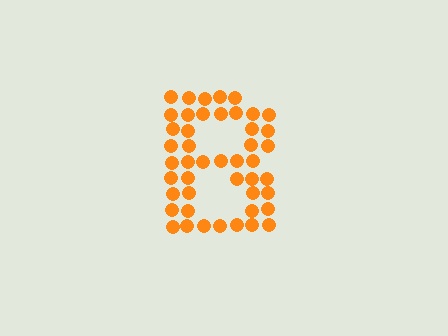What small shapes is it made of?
It is made of small circles.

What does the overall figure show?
The overall figure shows the letter B.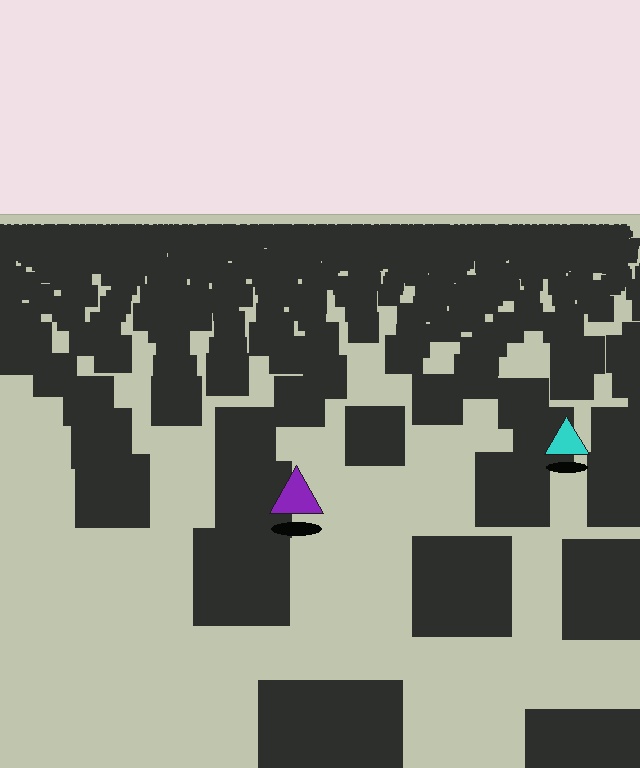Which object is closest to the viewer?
The purple triangle is closest. The texture marks near it are larger and more spread out.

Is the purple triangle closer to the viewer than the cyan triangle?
Yes. The purple triangle is closer — you can tell from the texture gradient: the ground texture is coarser near it.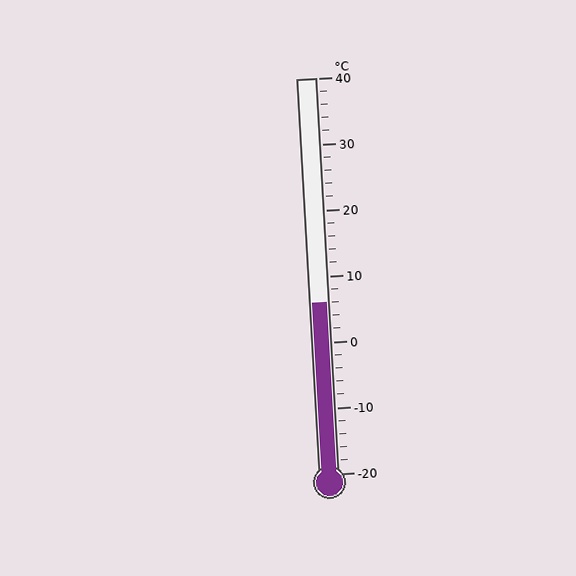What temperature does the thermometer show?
The thermometer shows approximately 6°C.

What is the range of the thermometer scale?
The thermometer scale ranges from -20°C to 40°C.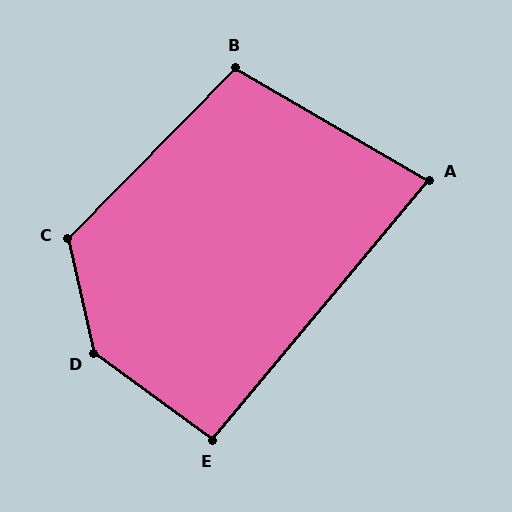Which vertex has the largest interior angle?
D, at approximately 139 degrees.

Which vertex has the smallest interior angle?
A, at approximately 80 degrees.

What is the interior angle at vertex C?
Approximately 123 degrees (obtuse).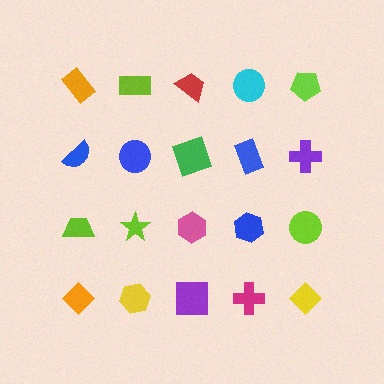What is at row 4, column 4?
A magenta cross.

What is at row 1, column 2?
A lime rectangle.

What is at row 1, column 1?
An orange rectangle.